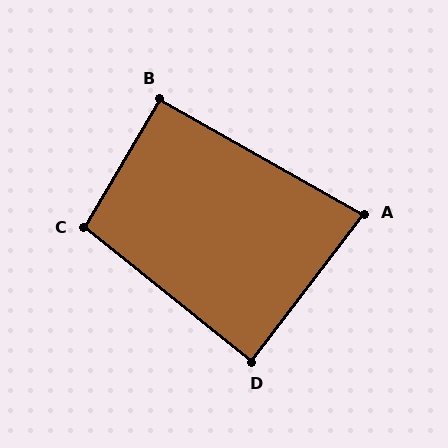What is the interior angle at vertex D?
Approximately 89 degrees (approximately right).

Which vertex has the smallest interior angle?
A, at approximately 82 degrees.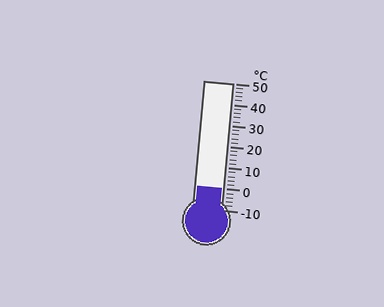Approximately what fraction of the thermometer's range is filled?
The thermometer is filled to approximately 15% of its range.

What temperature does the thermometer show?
The thermometer shows approximately 0°C.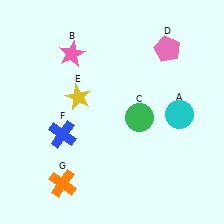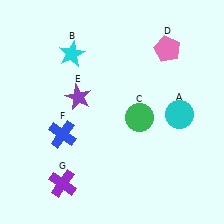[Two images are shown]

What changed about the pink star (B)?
In Image 1, B is pink. In Image 2, it changed to cyan.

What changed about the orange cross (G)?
In Image 1, G is orange. In Image 2, it changed to purple.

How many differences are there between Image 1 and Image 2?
There are 3 differences between the two images.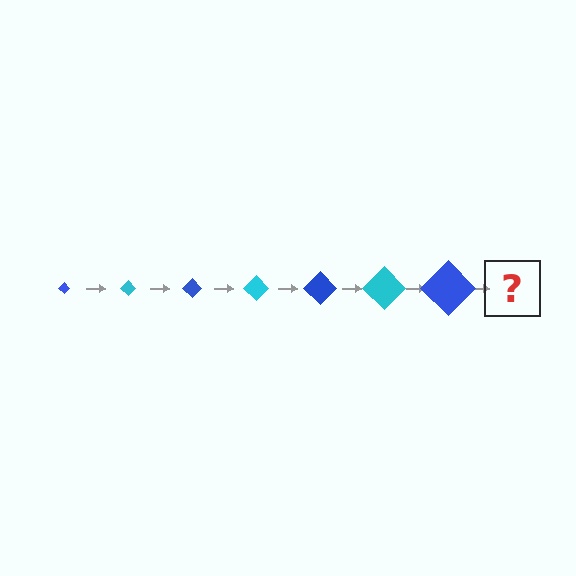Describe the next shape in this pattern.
It should be a cyan diamond, larger than the previous one.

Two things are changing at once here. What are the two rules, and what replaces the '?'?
The two rules are that the diamond grows larger each step and the color cycles through blue and cyan. The '?' should be a cyan diamond, larger than the previous one.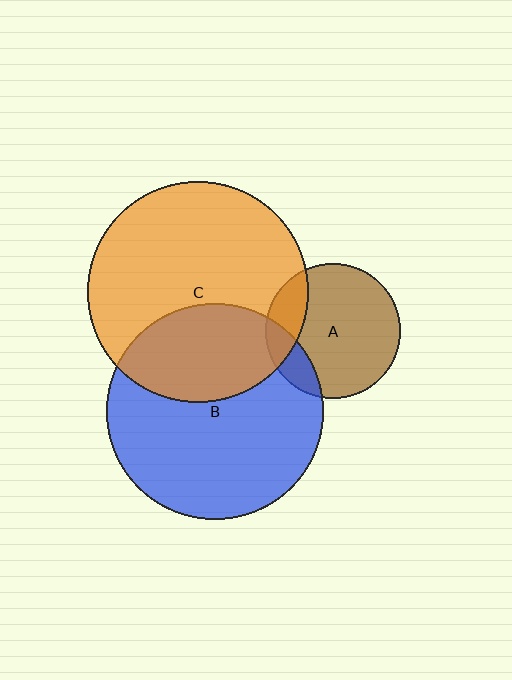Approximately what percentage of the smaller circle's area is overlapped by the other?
Approximately 35%.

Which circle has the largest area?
Circle C (orange).